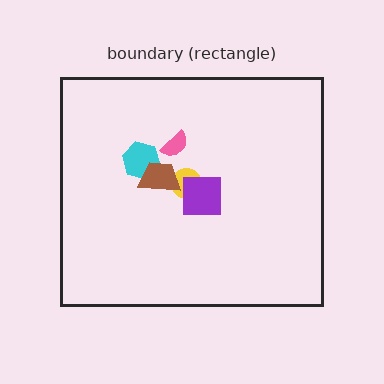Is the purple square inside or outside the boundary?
Inside.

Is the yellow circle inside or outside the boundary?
Inside.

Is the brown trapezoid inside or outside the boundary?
Inside.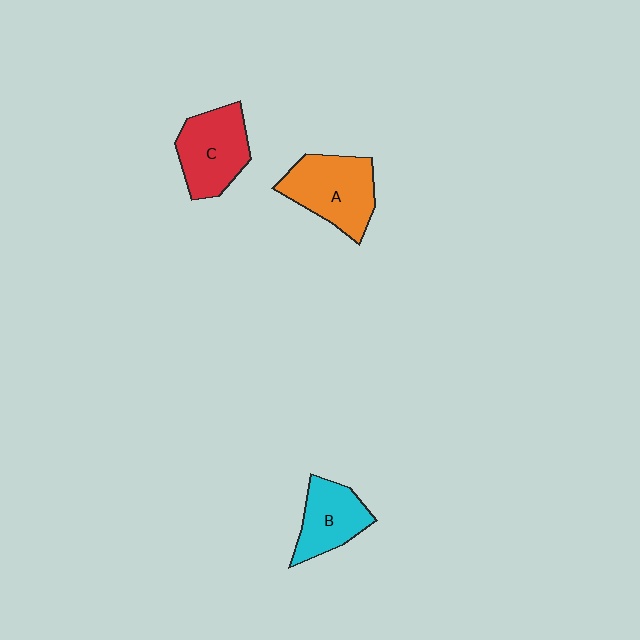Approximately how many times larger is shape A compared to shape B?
Approximately 1.3 times.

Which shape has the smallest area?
Shape B (cyan).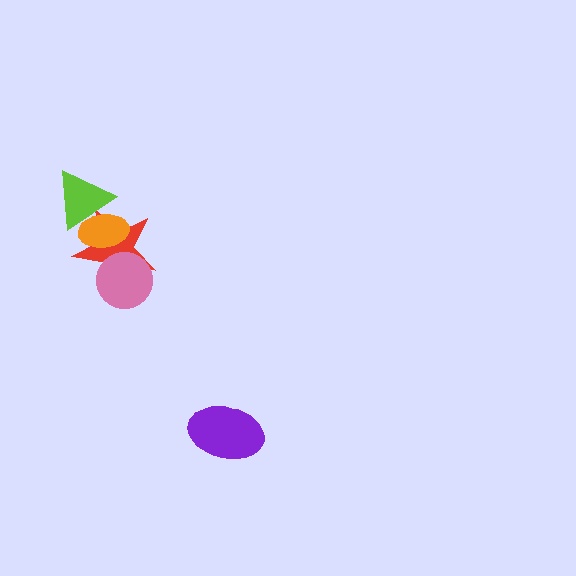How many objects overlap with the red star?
3 objects overlap with the red star.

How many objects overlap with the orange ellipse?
2 objects overlap with the orange ellipse.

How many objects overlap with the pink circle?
1 object overlaps with the pink circle.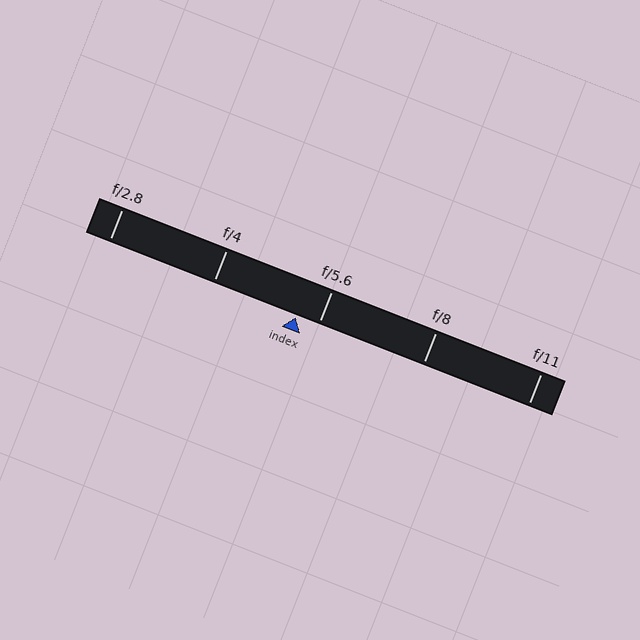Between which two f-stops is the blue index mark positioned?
The index mark is between f/4 and f/5.6.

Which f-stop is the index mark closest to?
The index mark is closest to f/5.6.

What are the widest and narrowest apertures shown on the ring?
The widest aperture shown is f/2.8 and the narrowest is f/11.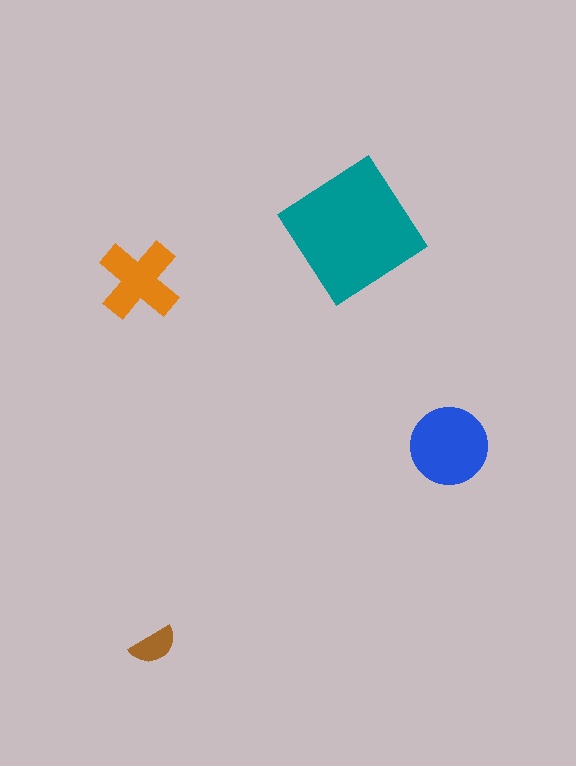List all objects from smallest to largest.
The brown semicircle, the orange cross, the blue circle, the teal diamond.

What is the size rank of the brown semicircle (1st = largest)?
4th.